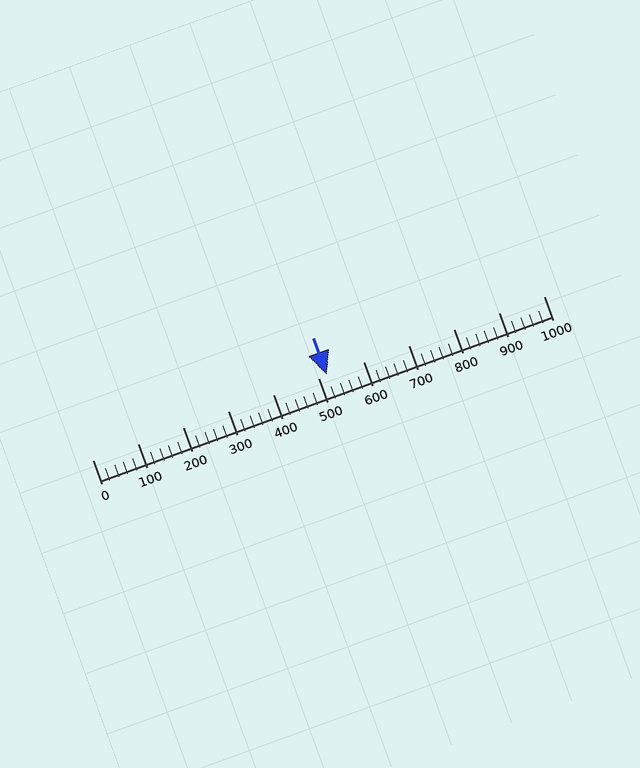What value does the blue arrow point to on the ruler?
The blue arrow points to approximately 519.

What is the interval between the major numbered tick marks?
The major tick marks are spaced 100 units apart.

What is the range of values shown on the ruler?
The ruler shows values from 0 to 1000.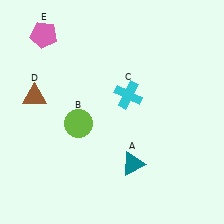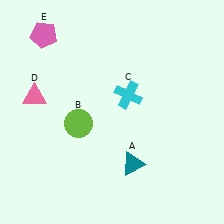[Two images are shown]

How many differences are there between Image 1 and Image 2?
There is 1 difference between the two images.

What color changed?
The triangle (D) changed from brown in Image 1 to pink in Image 2.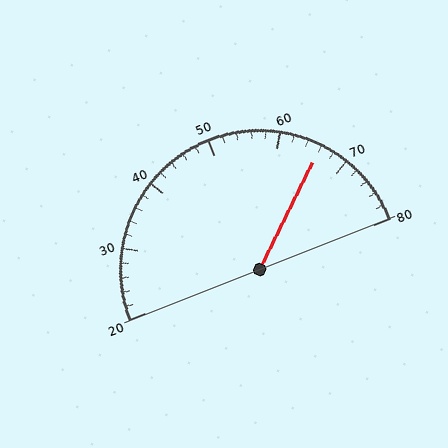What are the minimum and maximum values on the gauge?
The gauge ranges from 20 to 80.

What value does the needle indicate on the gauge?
The needle indicates approximately 66.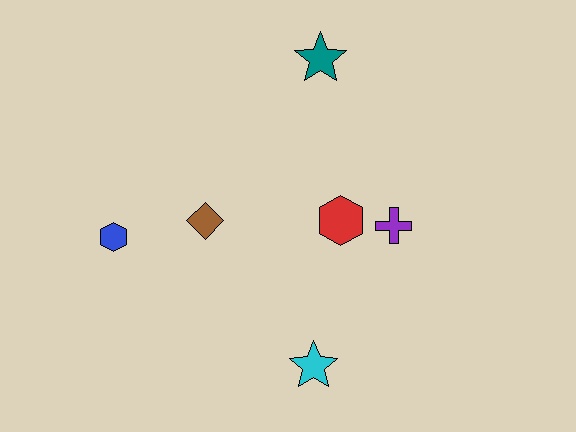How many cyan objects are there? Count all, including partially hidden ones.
There is 1 cyan object.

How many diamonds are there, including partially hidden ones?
There is 1 diamond.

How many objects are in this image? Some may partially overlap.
There are 6 objects.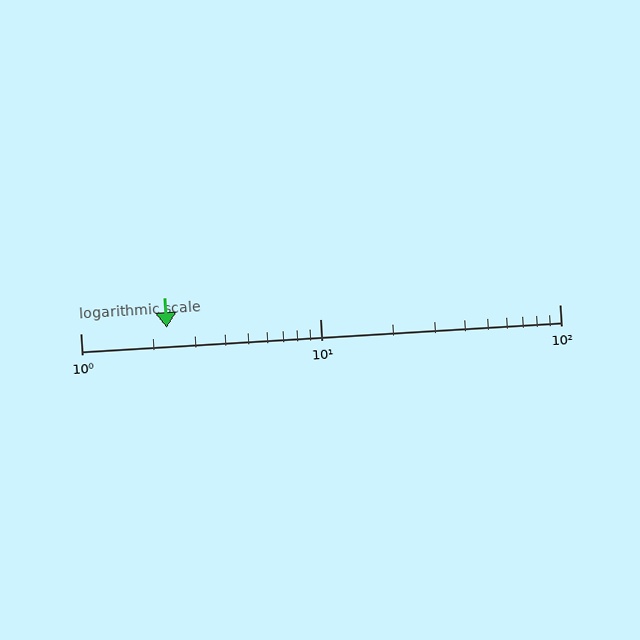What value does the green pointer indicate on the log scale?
The pointer indicates approximately 2.3.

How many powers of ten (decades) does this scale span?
The scale spans 2 decades, from 1 to 100.